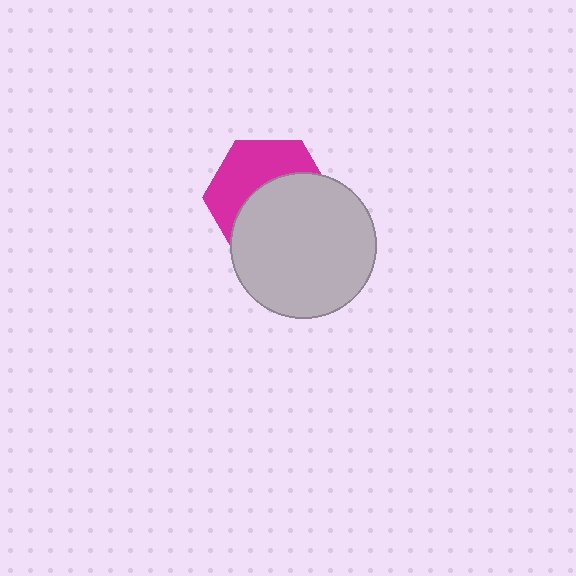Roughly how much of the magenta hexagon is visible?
A small part of it is visible (roughly 45%).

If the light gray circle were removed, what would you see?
You would see the complete magenta hexagon.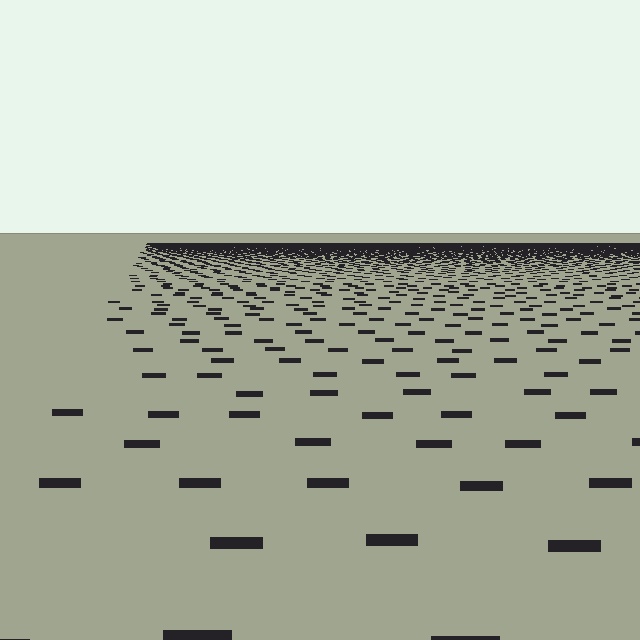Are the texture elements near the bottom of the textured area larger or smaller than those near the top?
Larger. Near the bottom, elements are closer to the viewer and appear at a bigger on-screen size.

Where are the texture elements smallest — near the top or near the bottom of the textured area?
Near the top.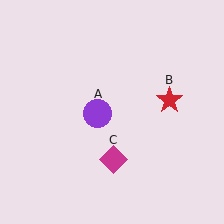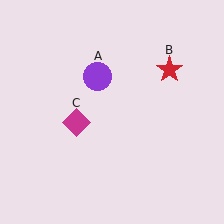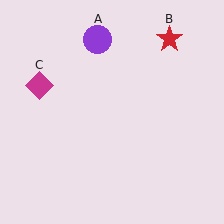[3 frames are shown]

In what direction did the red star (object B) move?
The red star (object B) moved up.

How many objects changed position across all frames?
3 objects changed position: purple circle (object A), red star (object B), magenta diamond (object C).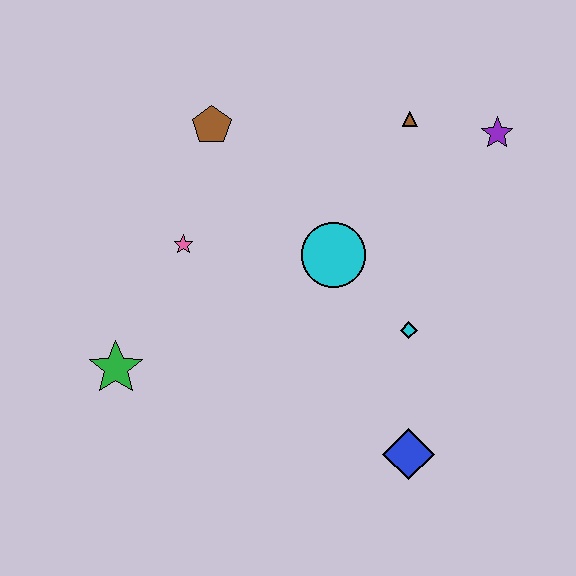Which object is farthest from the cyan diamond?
The green star is farthest from the cyan diamond.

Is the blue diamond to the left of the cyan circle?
No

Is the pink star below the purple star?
Yes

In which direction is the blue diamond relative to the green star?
The blue diamond is to the right of the green star.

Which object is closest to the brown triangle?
The purple star is closest to the brown triangle.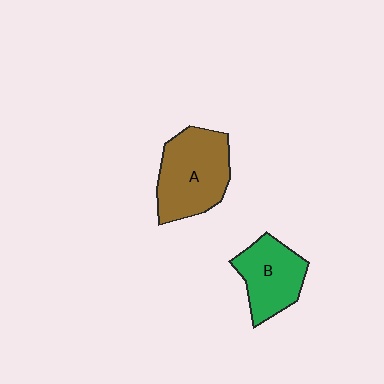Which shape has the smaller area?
Shape B (green).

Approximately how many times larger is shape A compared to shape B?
Approximately 1.3 times.